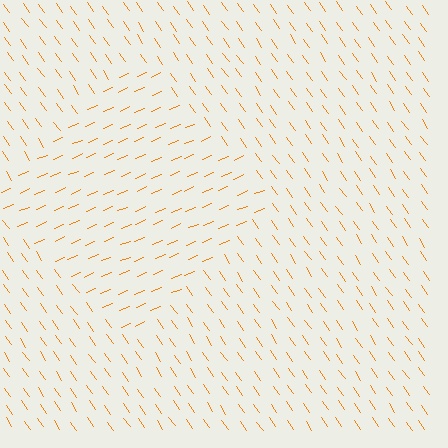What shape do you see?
I see a diamond.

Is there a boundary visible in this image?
Yes, there is a texture boundary formed by a change in line orientation.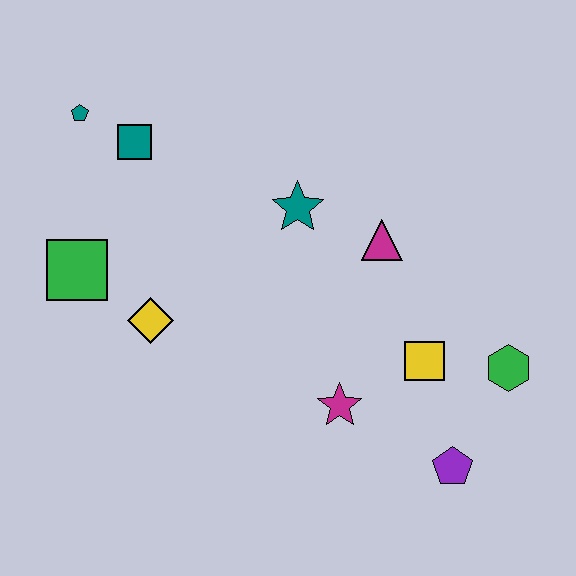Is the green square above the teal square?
No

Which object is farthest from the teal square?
The purple pentagon is farthest from the teal square.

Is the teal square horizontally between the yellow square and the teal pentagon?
Yes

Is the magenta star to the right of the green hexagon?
No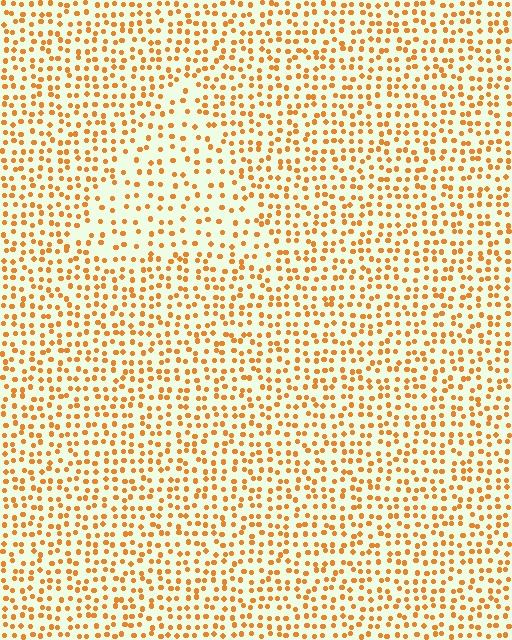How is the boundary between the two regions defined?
The boundary is defined by a change in element density (approximately 1.7x ratio). All elements are the same color, size, and shape.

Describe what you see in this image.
The image contains small orange elements arranged at two different densities. A triangle-shaped region is visible where the elements are less densely packed than the surrounding area.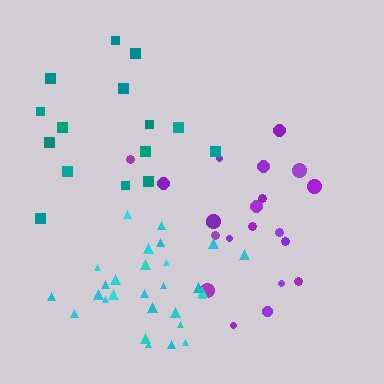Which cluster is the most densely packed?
Cyan.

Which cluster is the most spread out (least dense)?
Teal.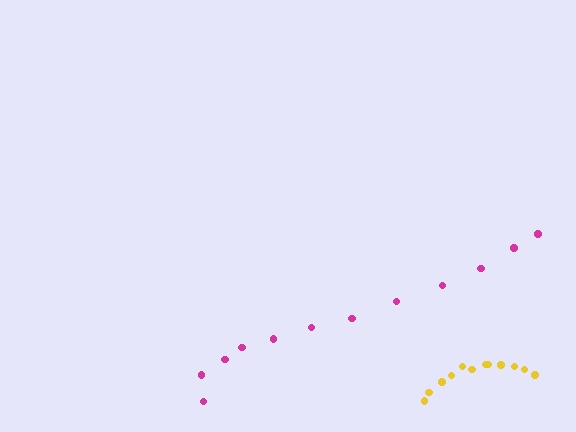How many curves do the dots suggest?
There are 2 distinct paths.